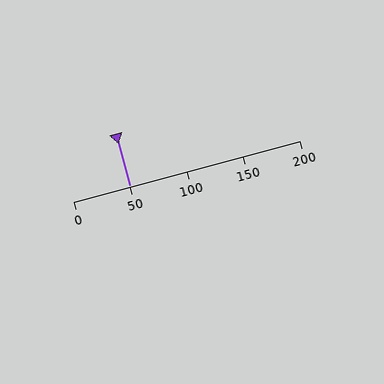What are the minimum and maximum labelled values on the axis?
The axis runs from 0 to 200.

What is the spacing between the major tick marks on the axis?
The major ticks are spaced 50 apart.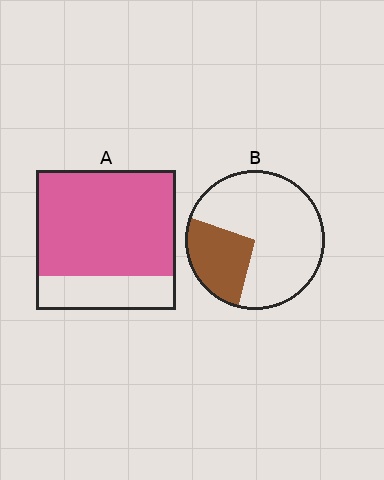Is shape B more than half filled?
No.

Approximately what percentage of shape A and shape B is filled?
A is approximately 75% and B is approximately 25%.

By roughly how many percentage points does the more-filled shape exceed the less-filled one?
By roughly 50 percentage points (A over B).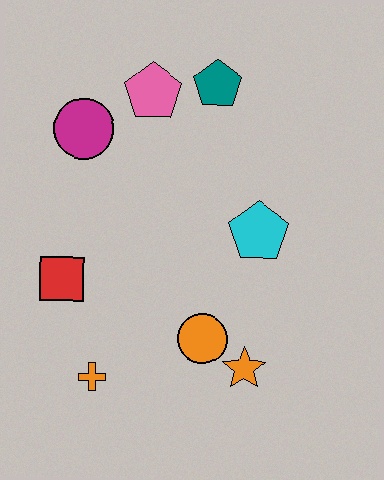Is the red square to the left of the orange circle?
Yes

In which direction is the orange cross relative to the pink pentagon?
The orange cross is below the pink pentagon.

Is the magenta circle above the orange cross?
Yes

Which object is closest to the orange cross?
The red square is closest to the orange cross.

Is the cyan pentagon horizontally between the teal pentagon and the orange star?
No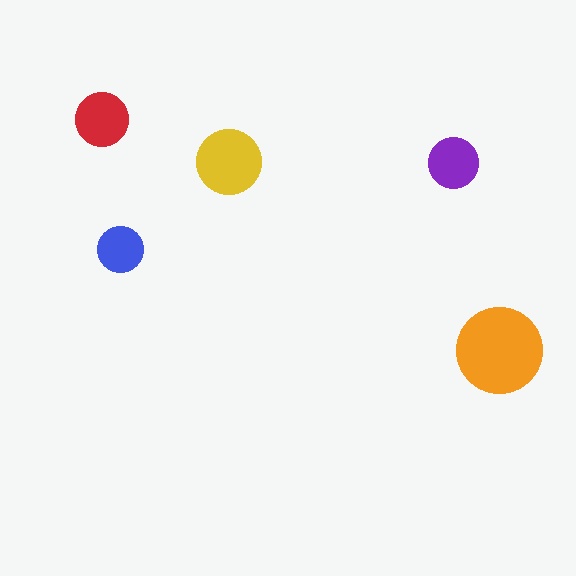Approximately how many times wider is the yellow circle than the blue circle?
About 1.5 times wider.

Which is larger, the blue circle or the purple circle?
The purple one.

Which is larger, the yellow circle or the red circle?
The yellow one.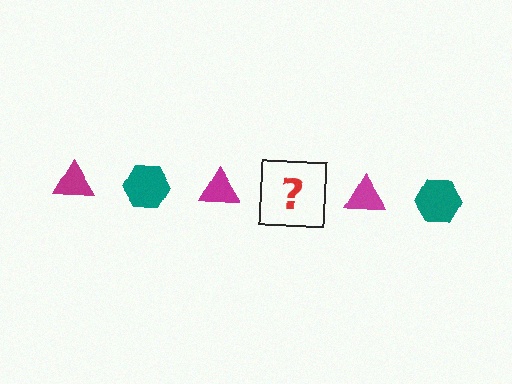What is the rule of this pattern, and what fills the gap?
The rule is that the pattern alternates between magenta triangle and teal hexagon. The gap should be filled with a teal hexagon.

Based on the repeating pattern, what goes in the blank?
The blank should be a teal hexagon.